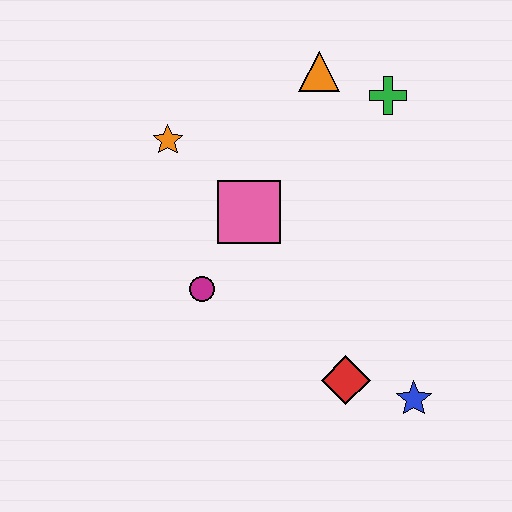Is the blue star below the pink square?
Yes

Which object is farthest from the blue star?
The orange star is farthest from the blue star.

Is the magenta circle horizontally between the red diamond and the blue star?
No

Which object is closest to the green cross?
The orange triangle is closest to the green cross.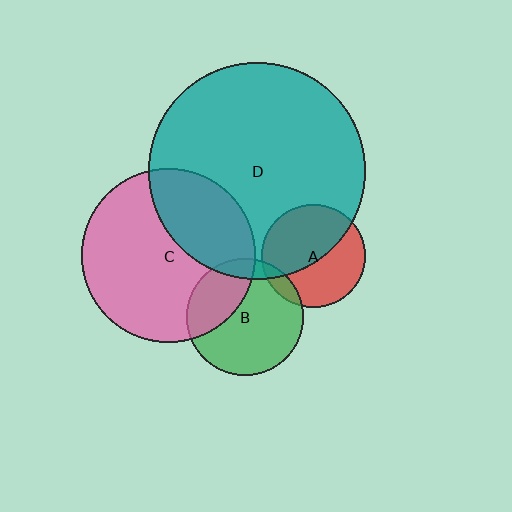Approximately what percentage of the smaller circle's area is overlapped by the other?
Approximately 10%.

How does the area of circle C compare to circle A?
Approximately 2.8 times.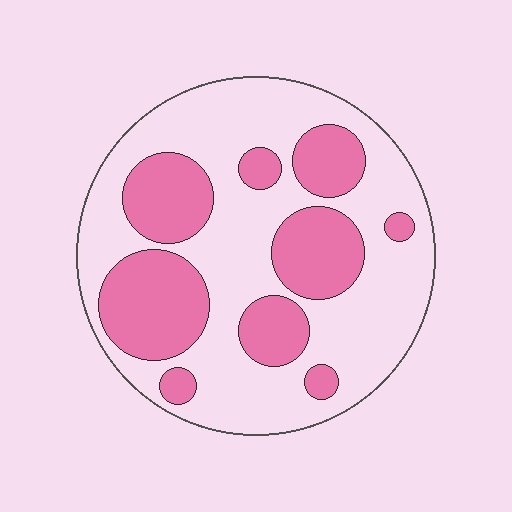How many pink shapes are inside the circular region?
9.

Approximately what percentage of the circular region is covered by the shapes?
Approximately 35%.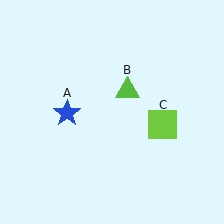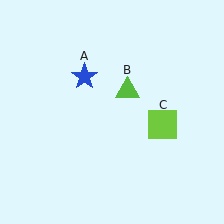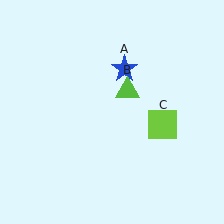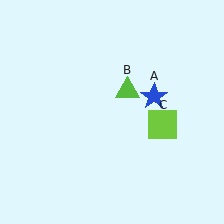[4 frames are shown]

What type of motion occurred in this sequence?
The blue star (object A) rotated clockwise around the center of the scene.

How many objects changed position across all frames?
1 object changed position: blue star (object A).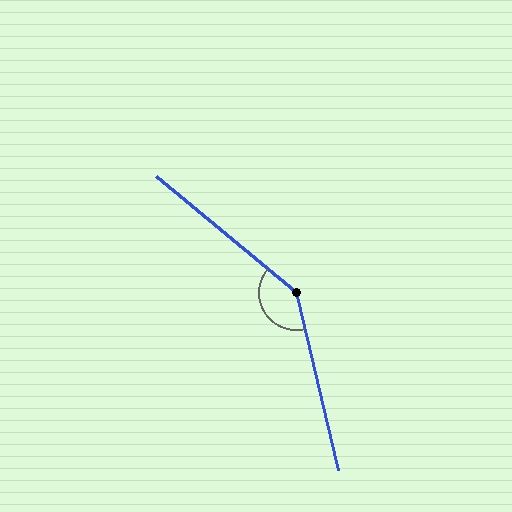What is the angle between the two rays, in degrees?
Approximately 143 degrees.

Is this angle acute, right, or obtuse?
It is obtuse.